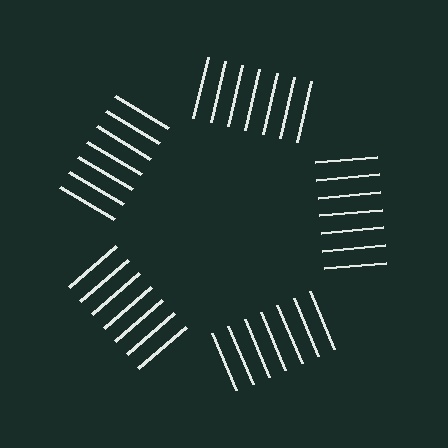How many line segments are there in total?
35 — 7 along each of the 5 edges.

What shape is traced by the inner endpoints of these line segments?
An illusory pentagon — the line segments terminate on its edges but no continuous stroke is drawn.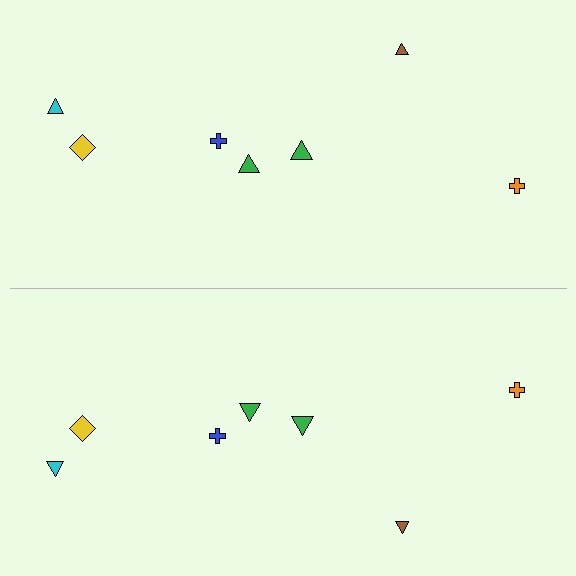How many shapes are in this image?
There are 14 shapes in this image.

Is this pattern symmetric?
Yes, this pattern has bilateral (reflection) symmetry.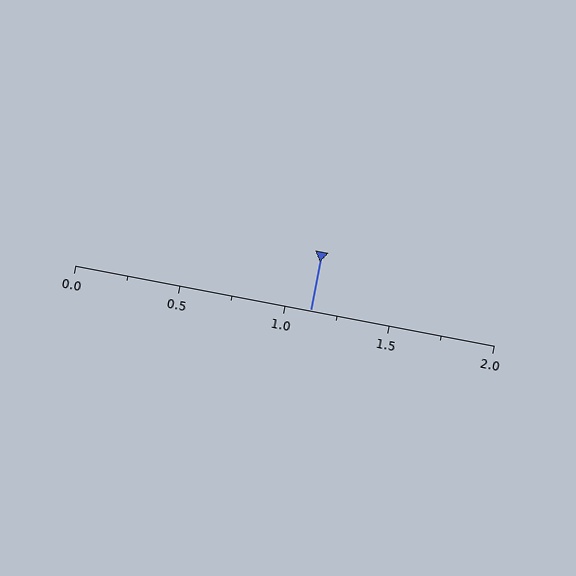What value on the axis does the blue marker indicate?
The marker indicates approximately 1.12.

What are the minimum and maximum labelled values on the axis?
The axis runs from 0.0 to 2.0.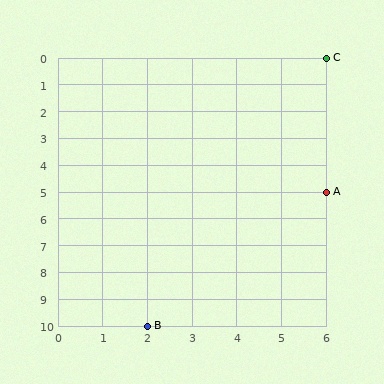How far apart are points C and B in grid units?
Points C and B are 4 columns and 10 rows apart (about 10.8 grid units diagonally).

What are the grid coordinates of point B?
Point B is at grid coordinates (2, 10).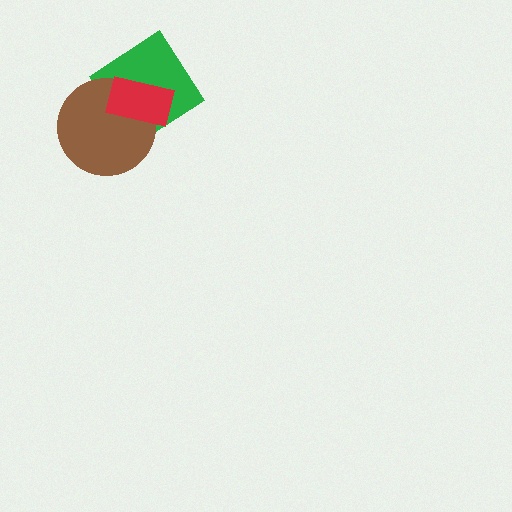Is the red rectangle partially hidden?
No, no other shape covers it.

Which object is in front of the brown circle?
The red rectangle is in front of the brown circle.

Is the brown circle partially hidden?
Yes, it is partially covered by another shape.